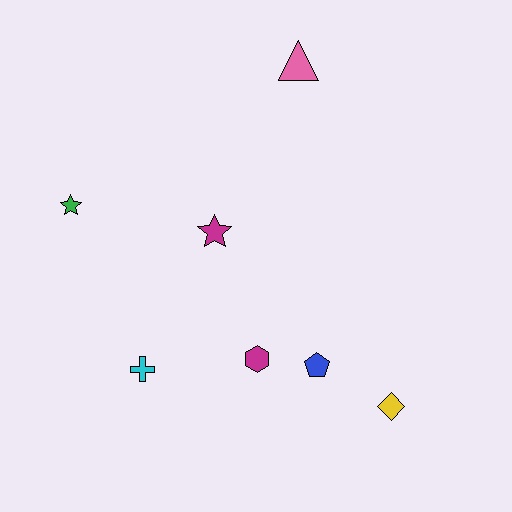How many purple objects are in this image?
There are no purple objects.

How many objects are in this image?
There are 7 objects.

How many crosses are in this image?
There is 1 cross.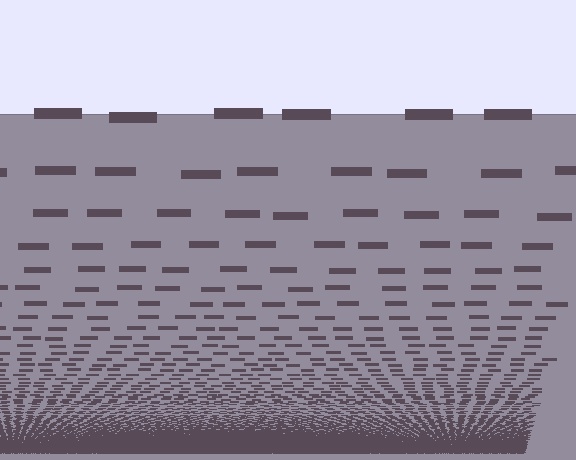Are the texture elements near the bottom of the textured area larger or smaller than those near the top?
Smaller. The gradient is inverted — elements near the bottom are smaller and denser.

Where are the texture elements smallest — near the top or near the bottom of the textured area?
Near the bottom.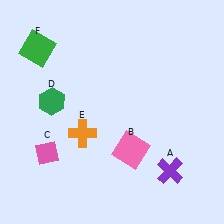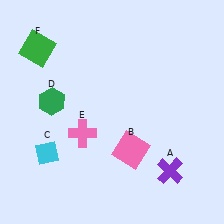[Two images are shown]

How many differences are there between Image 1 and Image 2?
There are 2 differences between the two images.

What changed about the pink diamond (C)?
In Image 1, C is pink. In Image 2, it changed to cyan.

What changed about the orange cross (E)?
In Image 1, E is orange. In Image 2, it changed to pink.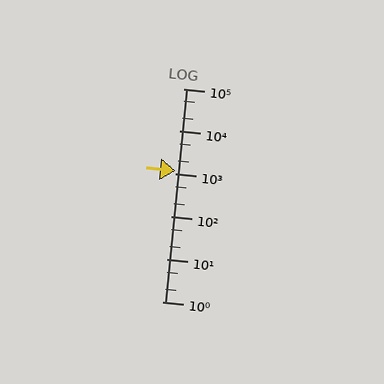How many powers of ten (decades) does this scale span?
The scale spans 5 decades, from 1 to 100000.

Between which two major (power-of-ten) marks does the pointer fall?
The pointer is between 1000 and 10000.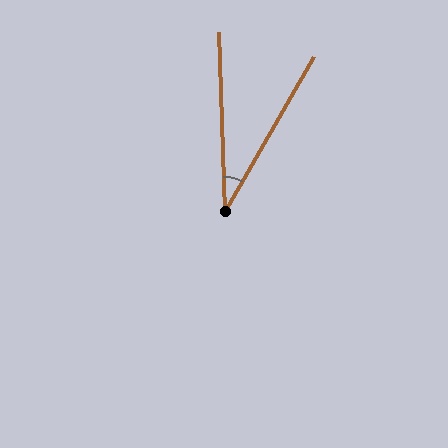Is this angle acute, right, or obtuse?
It is acute.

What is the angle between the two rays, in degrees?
Approximately 32 degrees.